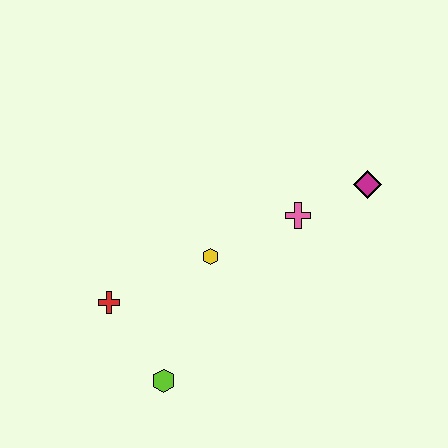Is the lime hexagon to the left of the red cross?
No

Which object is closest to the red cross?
The lime hexagon is closest to the red cross.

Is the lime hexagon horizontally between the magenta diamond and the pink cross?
No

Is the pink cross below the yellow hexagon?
No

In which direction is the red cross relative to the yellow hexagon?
The red cross is to the left of the yellow hexagon.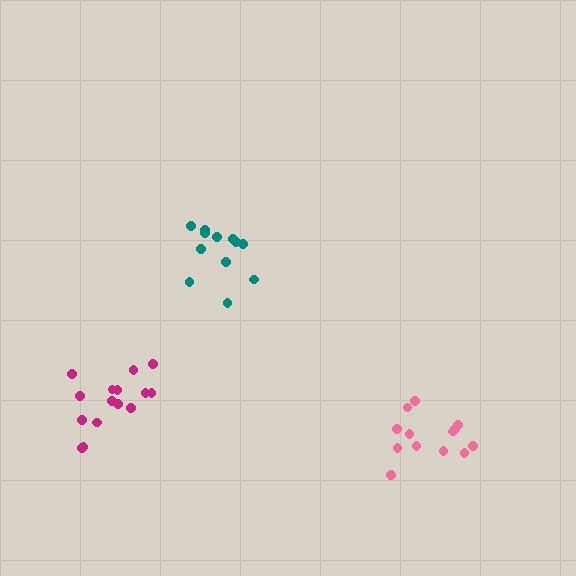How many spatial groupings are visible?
There are 3 spatial groupings.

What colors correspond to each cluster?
The clusters are colored: magenta, pink, teal.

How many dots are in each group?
Group 1: 15 dots, Group 2: 13 dots, Group 3: 12 dots (40 total).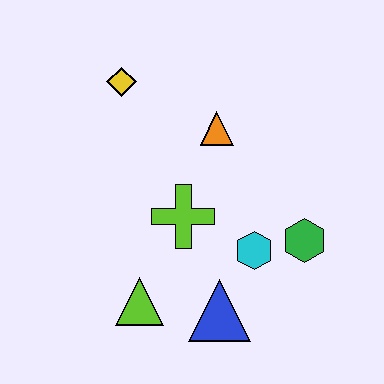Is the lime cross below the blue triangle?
No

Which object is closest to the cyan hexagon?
The green hexagon is closest to the cyan hexagon.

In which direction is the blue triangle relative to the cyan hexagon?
The blue triangle is below the cyan hexagon.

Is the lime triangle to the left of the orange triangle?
Yes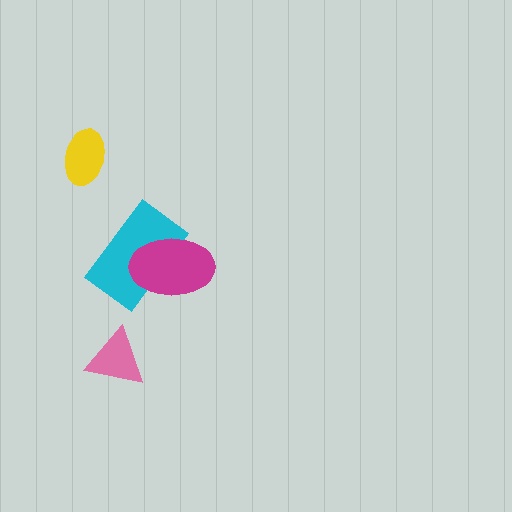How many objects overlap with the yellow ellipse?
0 objects overlap with the yellow ellipse.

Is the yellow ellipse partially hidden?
No, no other shape covers it.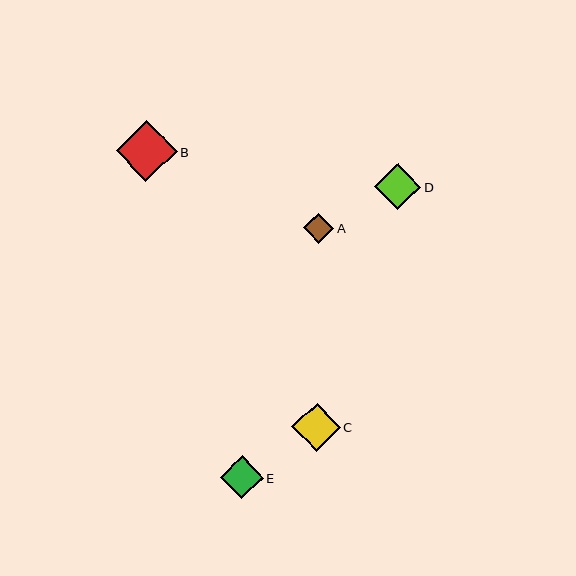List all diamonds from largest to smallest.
From largest to smallest: B, C, D, E, A.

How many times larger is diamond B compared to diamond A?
Diamond B is approximately 2.0 times the size of diamond A.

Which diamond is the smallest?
Diamond A is the smallest with a size of approximately 31 pixels.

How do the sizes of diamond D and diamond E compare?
Diamond D and diamond E are approximately the same size.